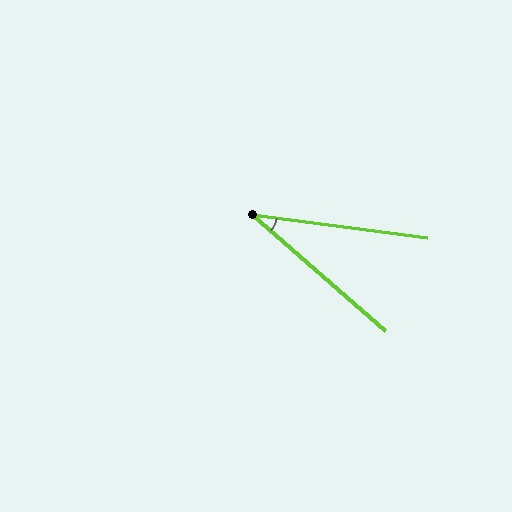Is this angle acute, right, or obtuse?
It is acute.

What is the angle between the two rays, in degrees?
Approximately 34 degrees.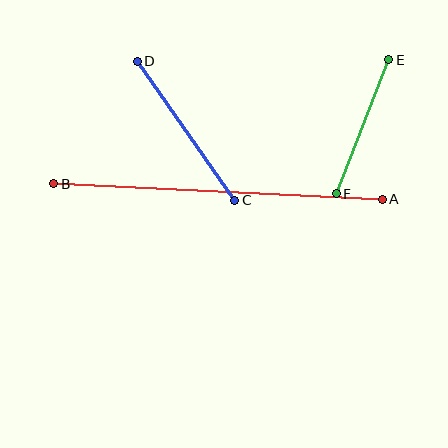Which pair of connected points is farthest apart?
Points A and B are farthest apart.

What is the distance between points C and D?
The distance is approximately 170 pixels.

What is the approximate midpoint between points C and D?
The midpoint is at approximately (186, 131) pixels.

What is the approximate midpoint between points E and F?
The midpoint is at approximately (363, 127) pixels.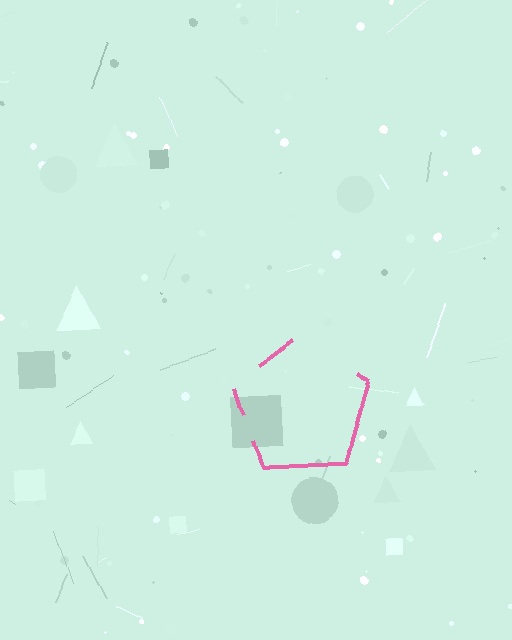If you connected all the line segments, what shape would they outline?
They would outline a pentagon.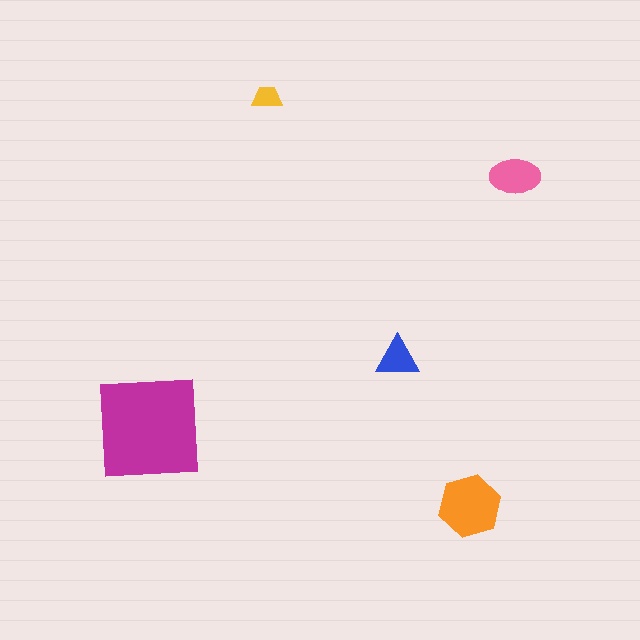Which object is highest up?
The yellow trapezoid is topmost.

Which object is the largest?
The magenta square.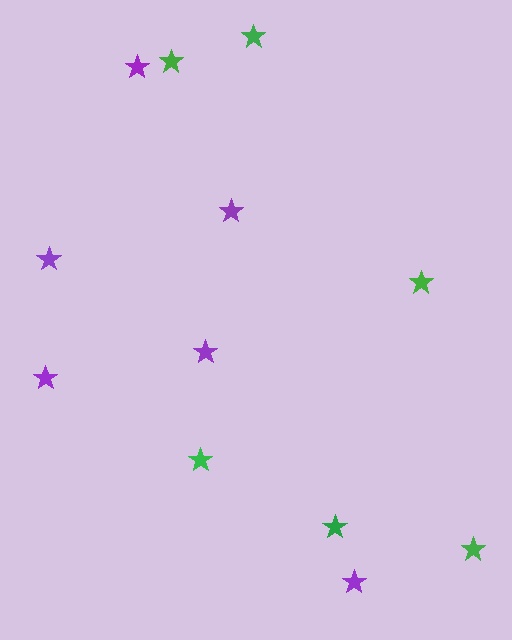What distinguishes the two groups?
There are 2 groups: one group of green stars (6) and one group of purple stars (6).